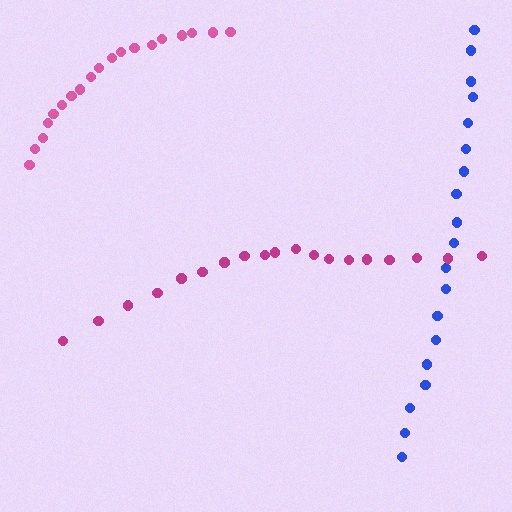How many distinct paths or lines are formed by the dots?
There are 3 distinct paths.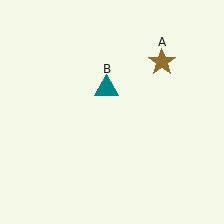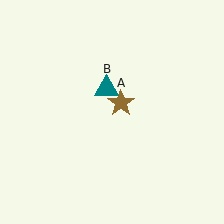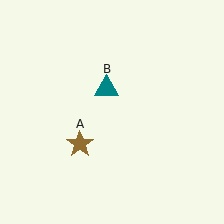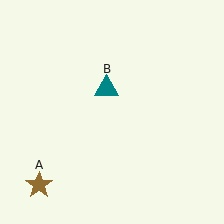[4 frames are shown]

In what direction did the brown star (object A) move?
The brown star (object A) moved down and to the left.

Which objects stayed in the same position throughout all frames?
Teal triangle (object B) remained stationary.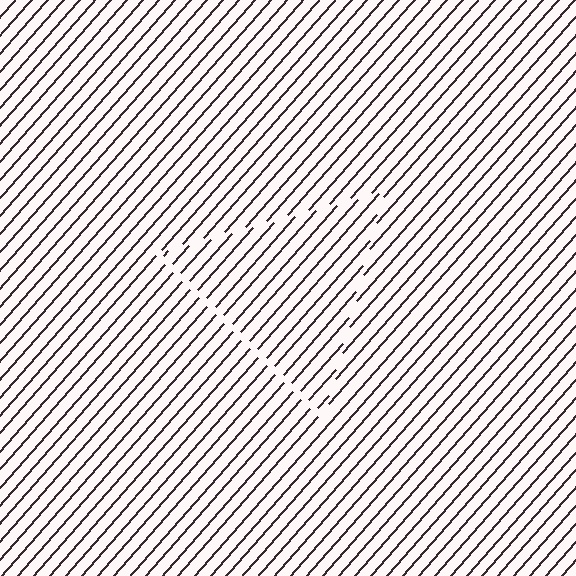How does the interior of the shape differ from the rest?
The interior of the shape contains the same grating, shifted by half a period — the contour is defined by the phase discontinuity where line-ends from the inner and outer gratings abut.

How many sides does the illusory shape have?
3 sides — the line-ends trace a triangle.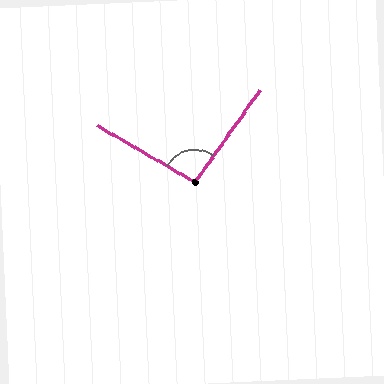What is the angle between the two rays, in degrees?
Approximately 95 degrees.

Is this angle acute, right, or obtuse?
It is approximately a right angle.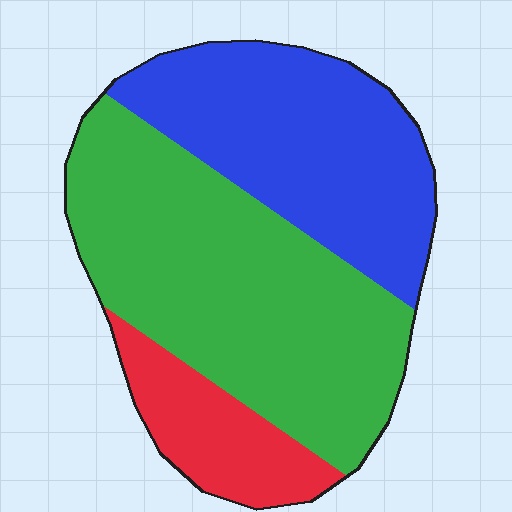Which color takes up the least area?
Red, at roughly 15%.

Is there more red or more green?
Green.